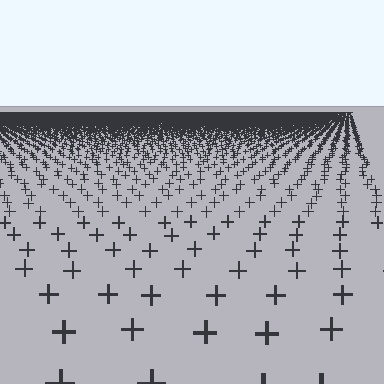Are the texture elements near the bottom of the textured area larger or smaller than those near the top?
Larger. Near the bottom, elements are closer to the viewer and appear at a bigger on-screen size.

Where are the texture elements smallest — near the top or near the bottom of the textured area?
Near the top.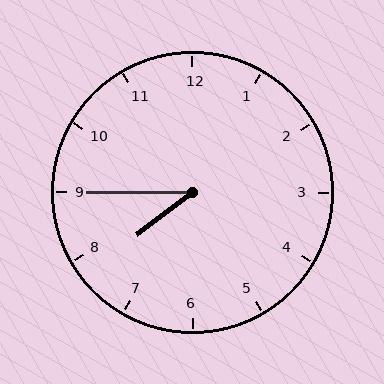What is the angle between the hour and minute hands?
Approximately 38 degrees.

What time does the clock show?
7:45.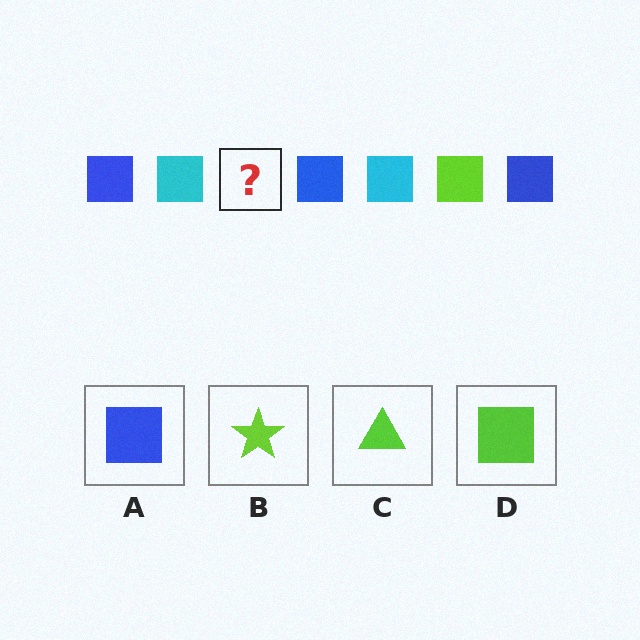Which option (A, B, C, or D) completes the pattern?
D.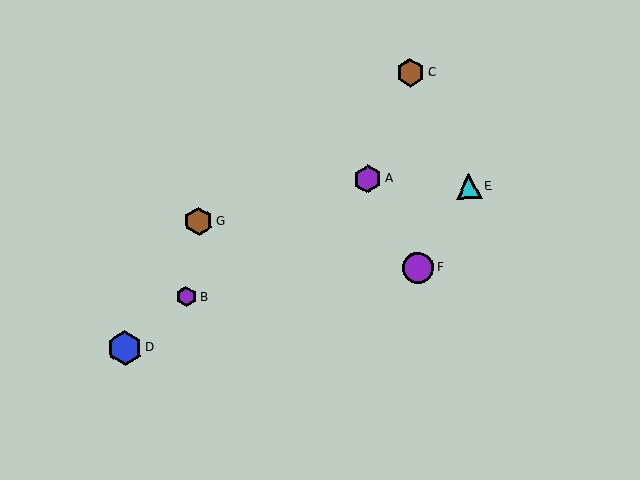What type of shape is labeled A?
Shape A is a purple hexagon.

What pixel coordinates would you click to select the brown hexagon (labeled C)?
Click at (411, 73) to select the brown hexagon C.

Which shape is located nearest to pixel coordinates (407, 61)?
The brown hexagon (labeled C) at (411, 73) is nearest to that location.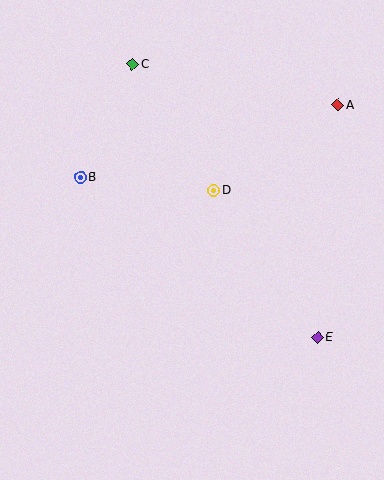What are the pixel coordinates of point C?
Point C is at (132, 64).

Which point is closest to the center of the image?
Point D at (214, 190) is closest to the center.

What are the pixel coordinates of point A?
Point A is at (338, 105).